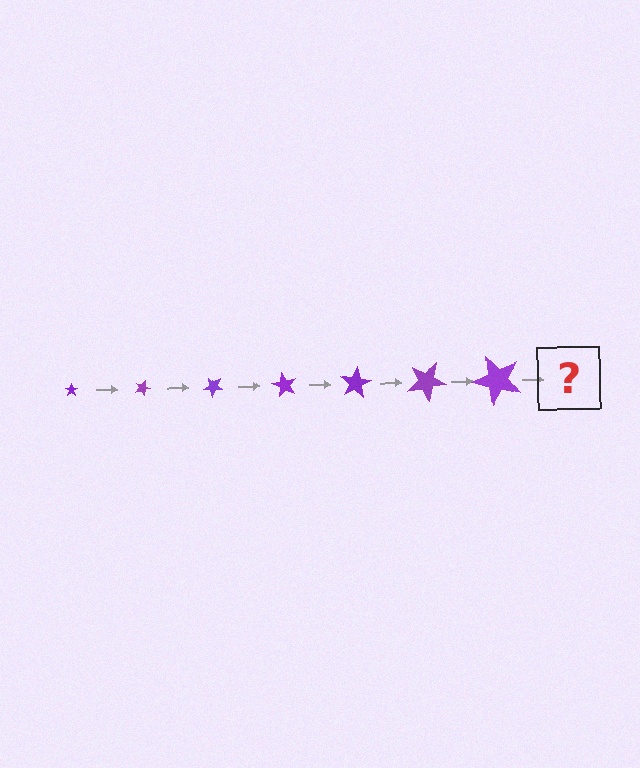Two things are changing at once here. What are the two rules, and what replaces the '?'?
The two rules are that the star grows larger each step and it rotates 20 degrees each step. The '?' should be a star, larger than the previous one and rotated 140 degrees from the start.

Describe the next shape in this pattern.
It should be a star, larger than the previous one and rotated 140 degrees from the start.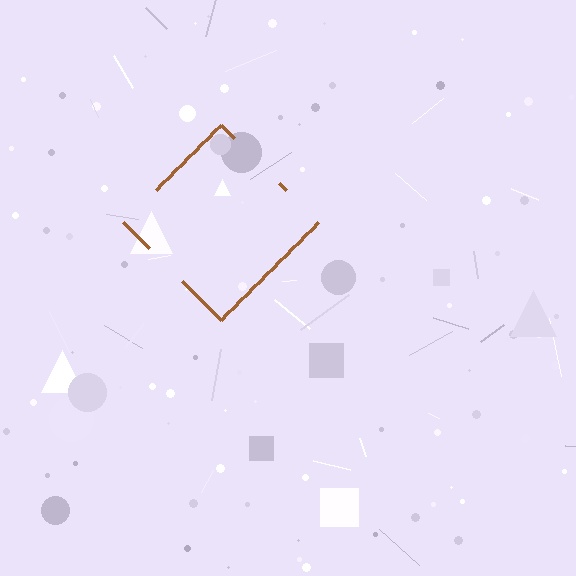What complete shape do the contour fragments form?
The contour fragments form a diamond.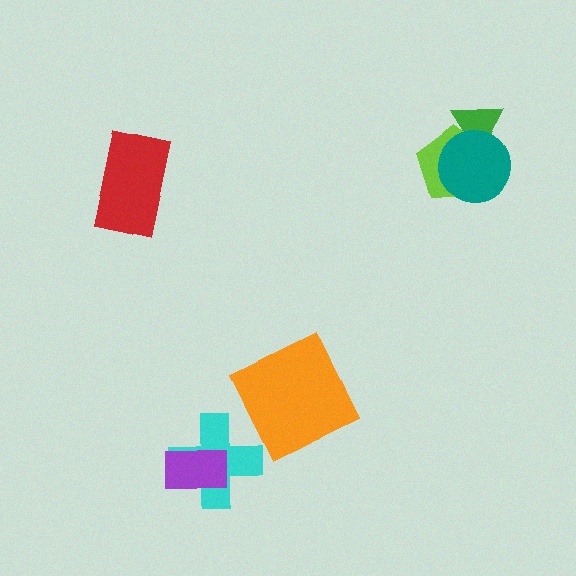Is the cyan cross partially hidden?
Yes, it is partially covered by another shape.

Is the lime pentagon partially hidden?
Yes, it is partially covered by another shape.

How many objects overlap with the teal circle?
2 objects overlap with the teal circle.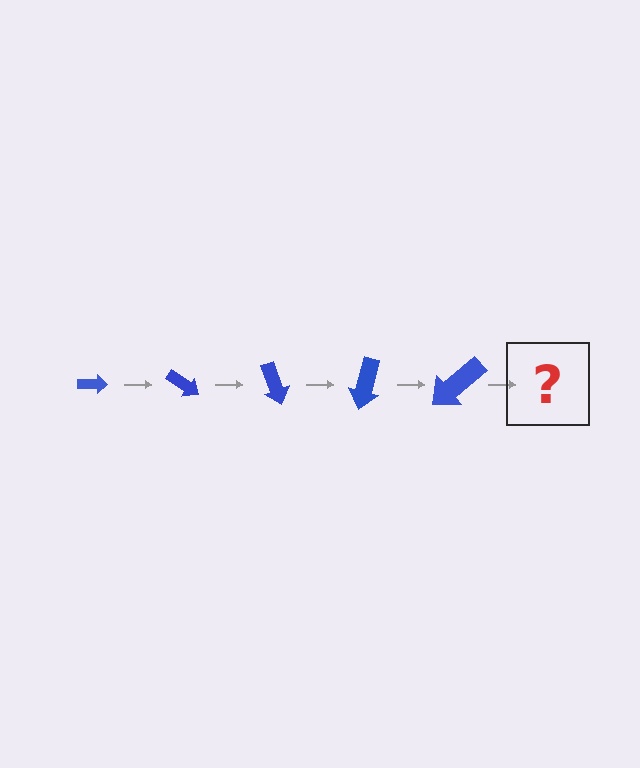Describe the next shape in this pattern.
It should be an arrow, larger than the previous one and rotated 175 degrees from the start.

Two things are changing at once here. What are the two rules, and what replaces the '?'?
The two rules are that the arrow grows larger each step and it rotates 35 degrees each step. The '?' should be an arrow, larger than the previous one and rotated 175 degrees from the start.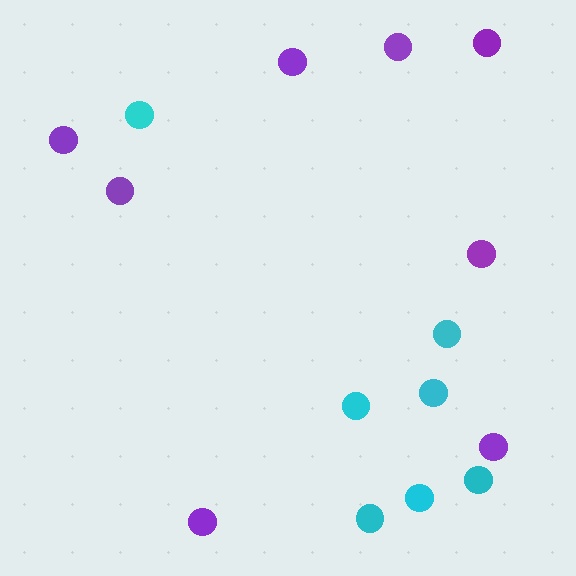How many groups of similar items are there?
There are 2 groups: one group of purple circles (8) and one group of cyan circles (7).